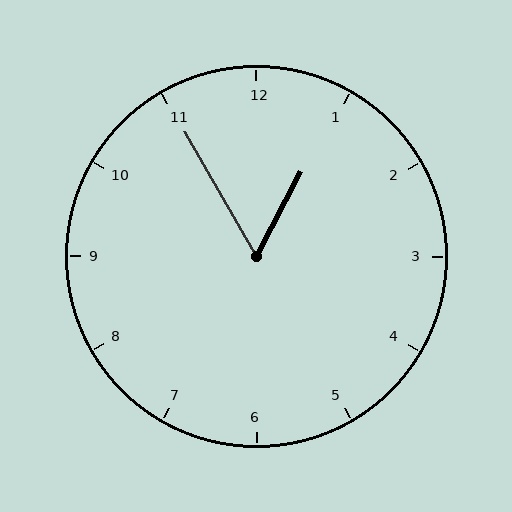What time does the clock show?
12:55.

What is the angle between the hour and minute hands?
Approximately 58 degrees.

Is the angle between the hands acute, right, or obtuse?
It is acute.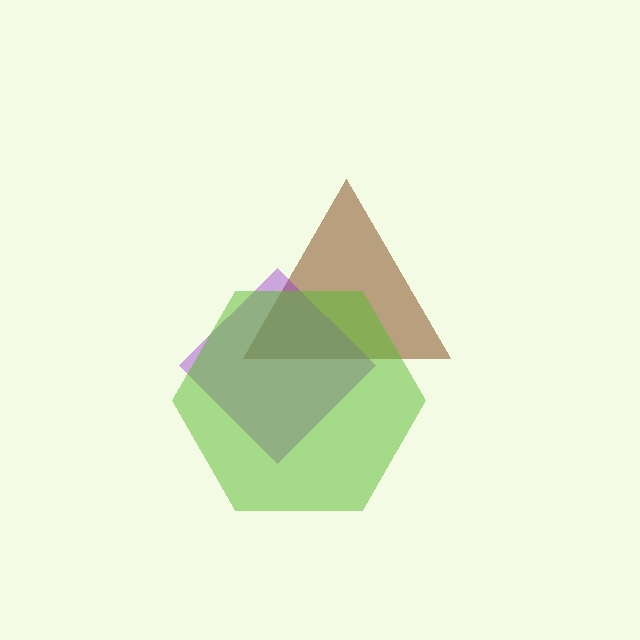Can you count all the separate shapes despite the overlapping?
Yes, there are 3 separate shapes.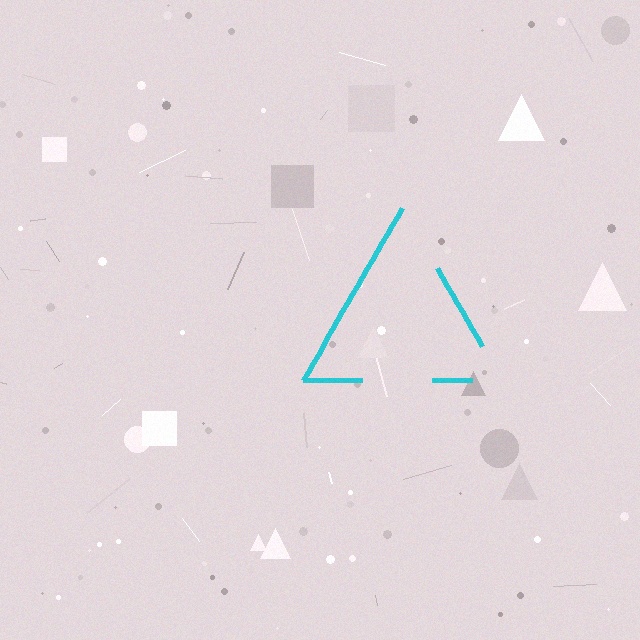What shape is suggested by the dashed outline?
The dashed outline suggests a triangle.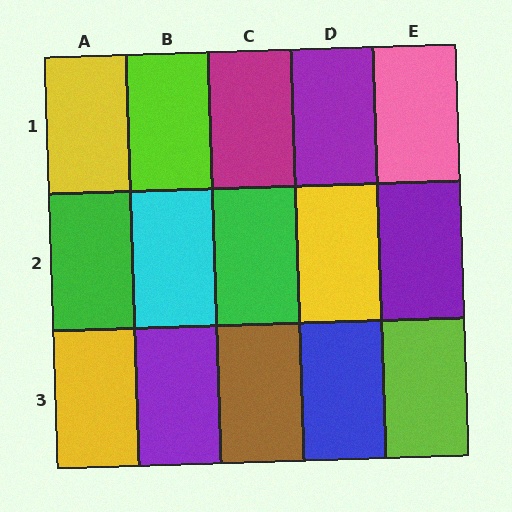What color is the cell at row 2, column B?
Cyan.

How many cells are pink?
1 cell is pink.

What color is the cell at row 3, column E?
Lime.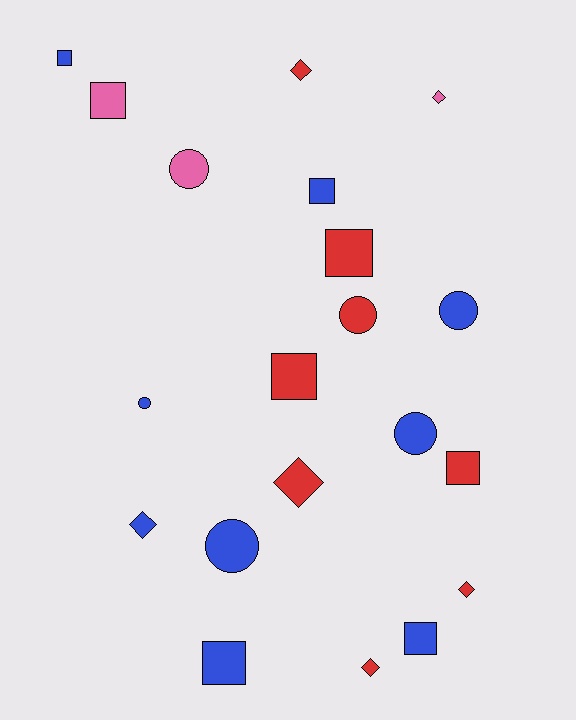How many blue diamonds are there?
There is 1 blue diamond.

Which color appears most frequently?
Blue, with 9 objects.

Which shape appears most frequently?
Square, with 8 objects.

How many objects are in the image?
There are 20 objects.